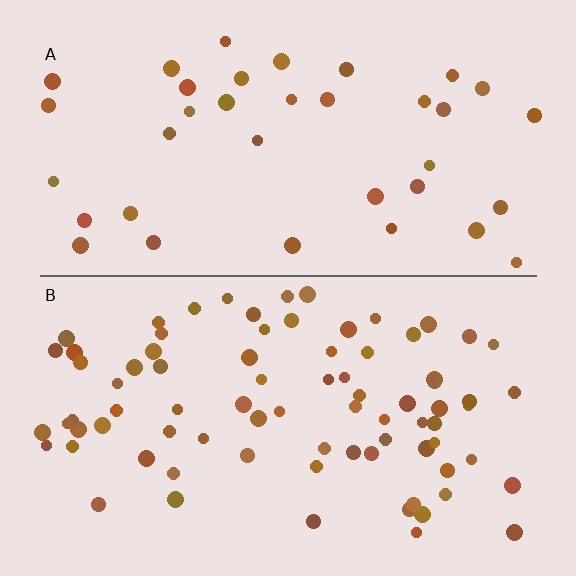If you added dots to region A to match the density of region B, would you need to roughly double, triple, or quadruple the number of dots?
Approximately double.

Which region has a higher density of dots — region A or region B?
B (the bottom).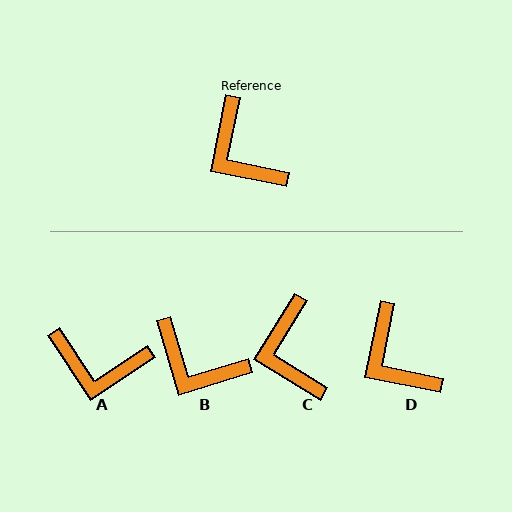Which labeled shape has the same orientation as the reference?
D.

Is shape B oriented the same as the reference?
No, it is off by about 28 degrees.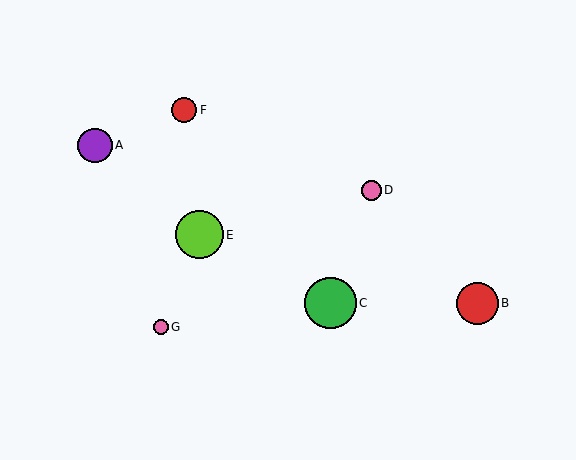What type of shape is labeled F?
Shape F is a red circle.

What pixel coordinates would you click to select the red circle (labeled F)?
Click at (184, 110) to select the red circle F.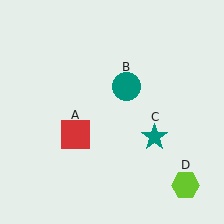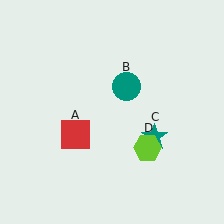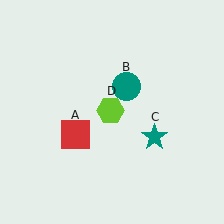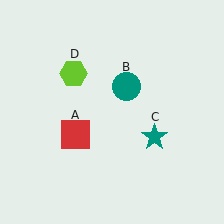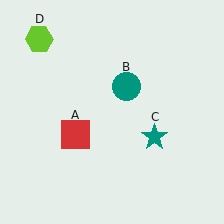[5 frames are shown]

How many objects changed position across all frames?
1 object changed position: lime hexagon (object D).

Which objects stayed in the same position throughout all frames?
Red square (object A) and teal circle (object B) and teal star (object C) remained stationary.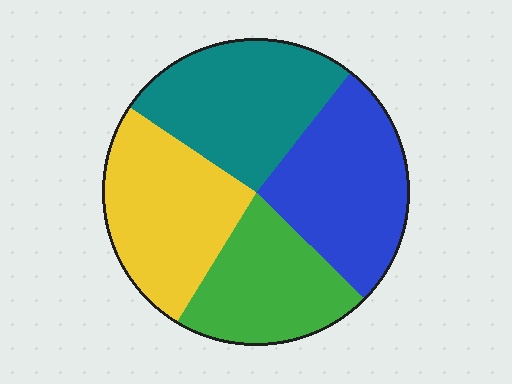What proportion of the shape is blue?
Blue takes up about one quarter (1/4) of the shape.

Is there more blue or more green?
Blue.